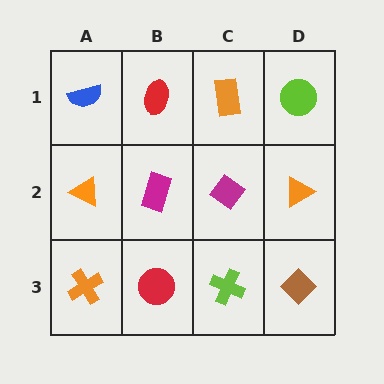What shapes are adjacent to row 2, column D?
A lime circle (row 1, column D), a brown diamond (row 3, column D), a magenta diamond (row 2, column C).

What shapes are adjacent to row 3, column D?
An orange triangle (row 2, column D), a lime cross (row 3, column C).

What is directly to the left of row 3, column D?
A lime cross.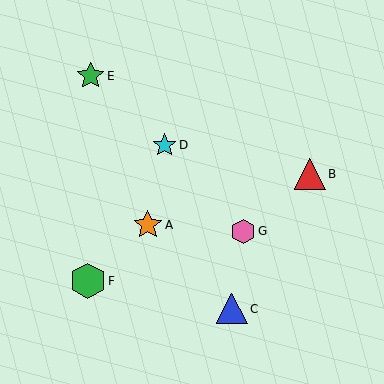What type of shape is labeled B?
Shape B is a red triangle.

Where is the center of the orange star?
The center of the orange star is at (148, 225).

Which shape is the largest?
The green hexagon (labeled F) is the largest.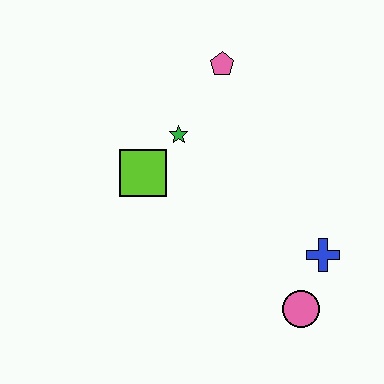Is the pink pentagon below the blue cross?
No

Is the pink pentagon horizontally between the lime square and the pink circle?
Yes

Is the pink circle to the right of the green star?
Yes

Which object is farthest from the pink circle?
The pink pentagon is farthest from the pink circle.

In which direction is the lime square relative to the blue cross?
The lime square is to the left of the blue cross.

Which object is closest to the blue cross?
The pink circle is closest to the blue cross.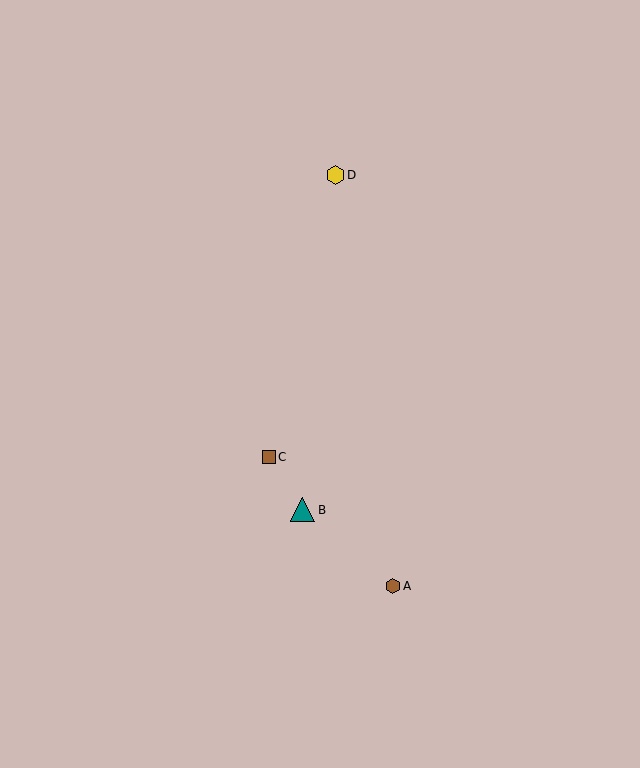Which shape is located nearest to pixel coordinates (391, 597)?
The brown hexagon (labeled A) at (393, 586) is nearest to that location.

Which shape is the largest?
The teal triangle (labeled B) is the largest.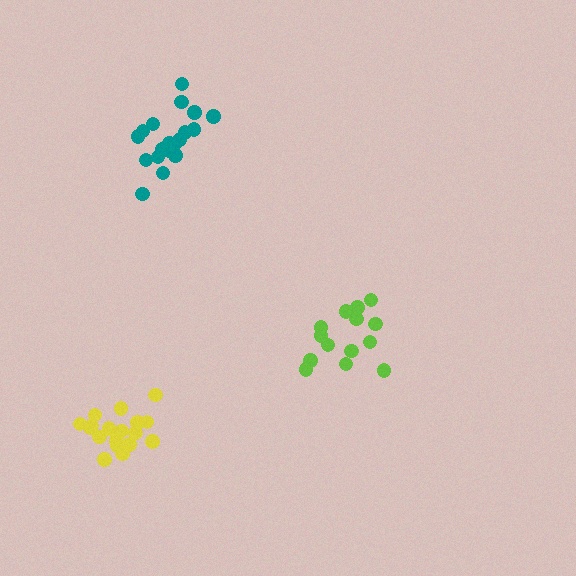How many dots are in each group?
Group 1: 19 dots, Group 2: 14 dots, Group 3: 19 dots (52 total).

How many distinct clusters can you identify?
There are 3 distinct clusters.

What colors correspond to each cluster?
The clusters are colored: teal, lime, yellow.